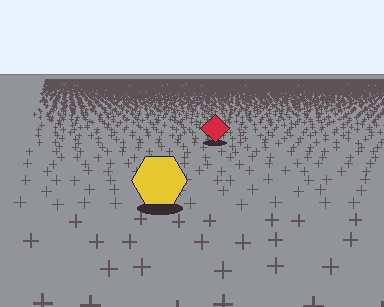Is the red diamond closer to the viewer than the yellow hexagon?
No. The yellow hexagon is closer — you can tell from the texture gradient: the ground texture is coarser near it.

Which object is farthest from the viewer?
The red diamond is farthest from the viewer. It appears smaller and the ground texture around it is denser.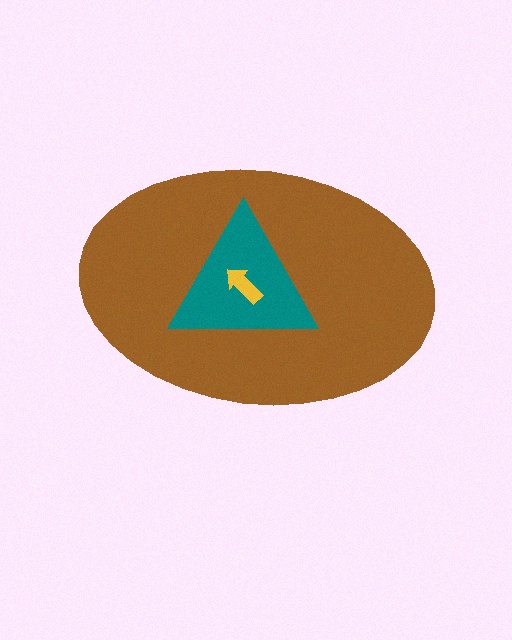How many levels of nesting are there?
3.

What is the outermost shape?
The brown ellipse.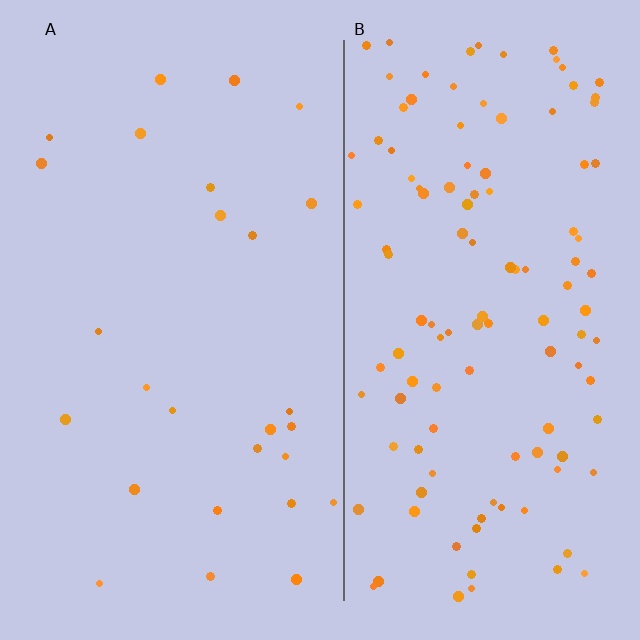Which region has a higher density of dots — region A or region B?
B (the right).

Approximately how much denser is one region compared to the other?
Approximately 4.4× — region B over region A.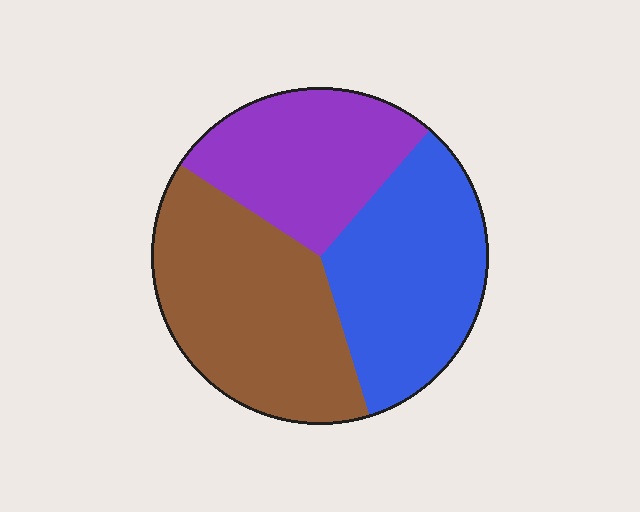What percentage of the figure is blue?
Blue covers roughly 35% of the figure.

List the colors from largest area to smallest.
From largest to smallest: brown, blue, purple.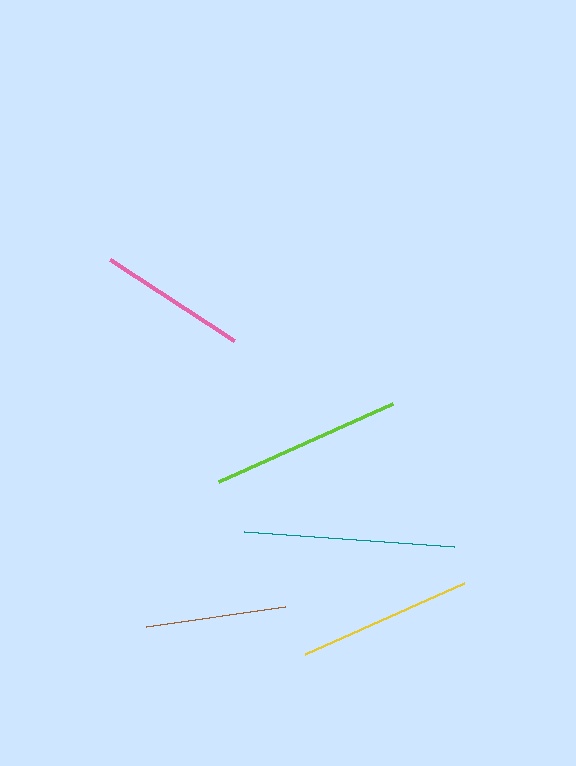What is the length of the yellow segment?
The yellow segment is approximately 174 pixels long.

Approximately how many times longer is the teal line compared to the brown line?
The teal line is approximately 1.5 times the length of the brown line.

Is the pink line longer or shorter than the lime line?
The lime line is longer than the pink line.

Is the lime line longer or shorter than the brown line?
The lime line is longer than the brown line.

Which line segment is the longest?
The teal line is the longest at approximately 211 pixels.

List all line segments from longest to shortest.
From longest to shortest: teal, lime, yellow, pink, brown.